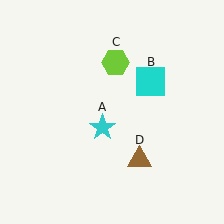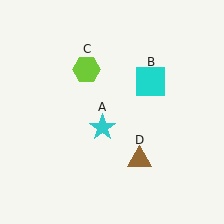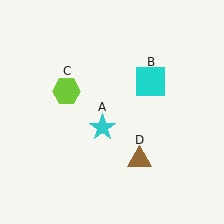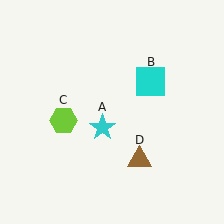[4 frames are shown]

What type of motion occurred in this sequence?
The lime hexagon (object C) rotated counterclockwise around the center of the scene.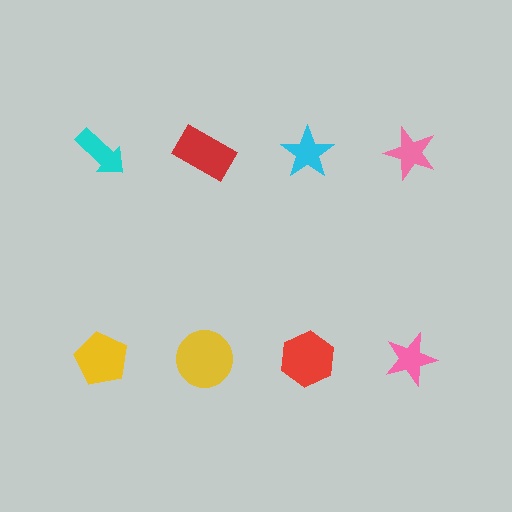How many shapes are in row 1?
4 shapes.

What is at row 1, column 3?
A cyan star.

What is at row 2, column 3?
A red hexagon.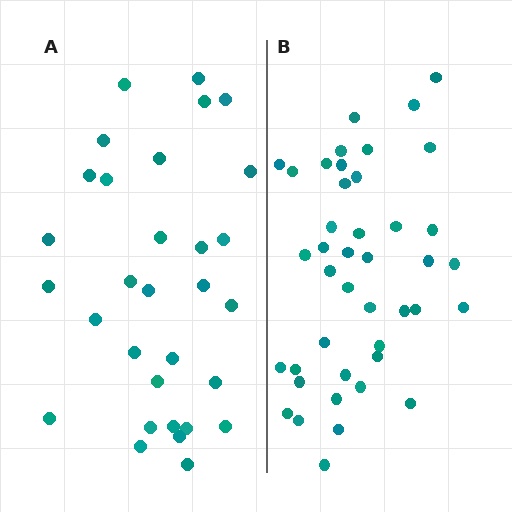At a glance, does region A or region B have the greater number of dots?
Region B (the right region) has more dots.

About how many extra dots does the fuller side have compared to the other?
Region B has roughly 12 or so more dots than region A.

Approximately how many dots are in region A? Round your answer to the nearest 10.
About 30 dots. (The exact count is 31, which rounds to 30.)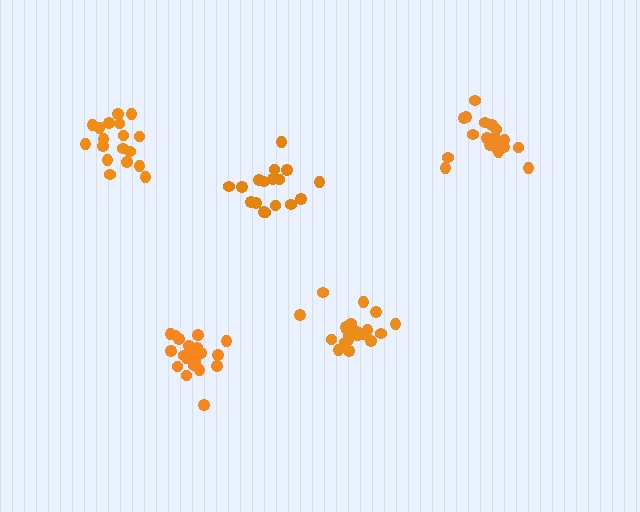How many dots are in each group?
Group 1: 20 dots, Group 2: 17 dots, Group 3: 20 dots, Group 4: 18 dots, Group 5: 18 dots (93 total).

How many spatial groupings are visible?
There are 5 spatial groupings.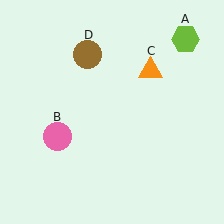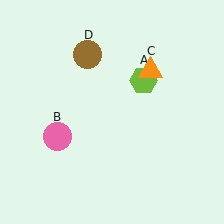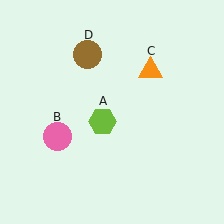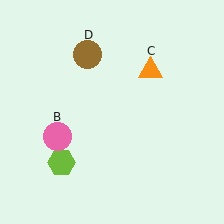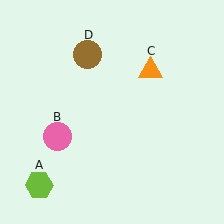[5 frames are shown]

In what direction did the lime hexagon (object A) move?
The lime hexagon (object A) moved down and to the left.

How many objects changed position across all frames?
1 object changed position: lime hexagon (object A).